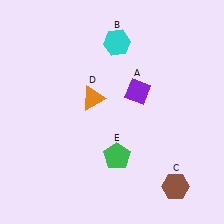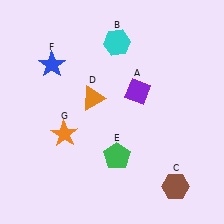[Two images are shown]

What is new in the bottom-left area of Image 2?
An orange star (G) was added in the bottom-left area of Image 2.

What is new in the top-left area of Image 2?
A blue star (F) was added in the top-left area of Image 2.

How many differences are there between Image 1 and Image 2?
There are 2 differences between the two images.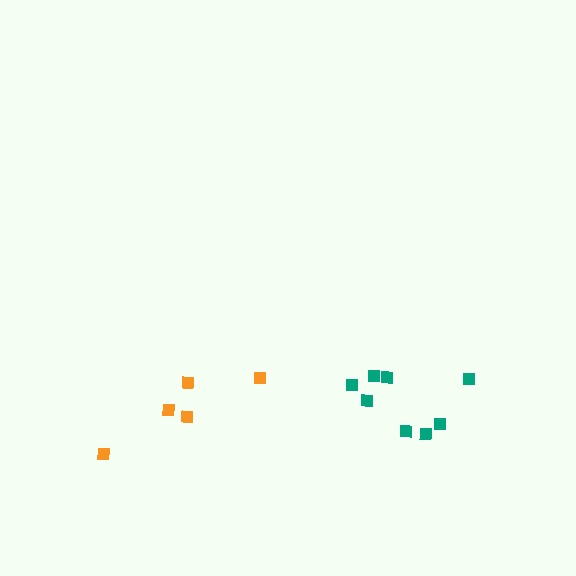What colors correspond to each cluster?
The clusters are colored: orange, teal.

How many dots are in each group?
Group 1: 5 dots, Group 2: 8 dots (13 total).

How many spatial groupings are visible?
There are 2 spatial groupings.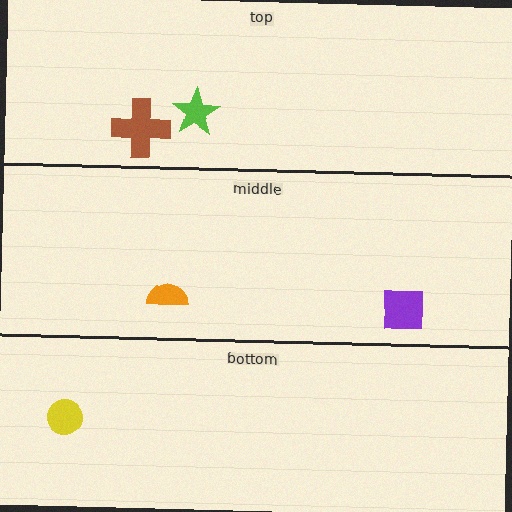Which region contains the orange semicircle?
The middle region.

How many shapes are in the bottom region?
1.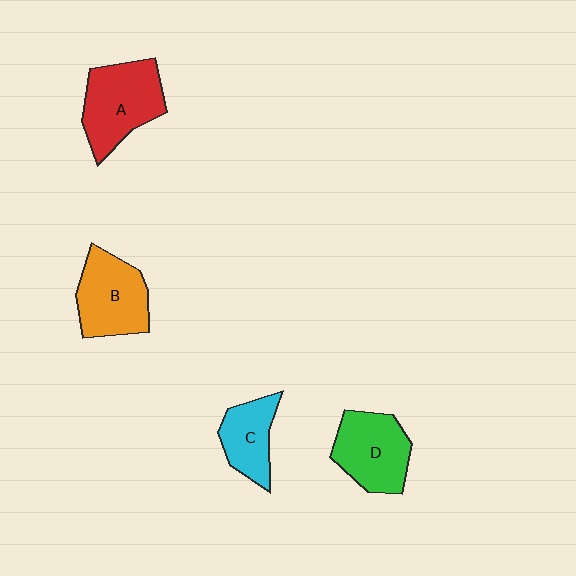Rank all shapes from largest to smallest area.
From largest to smallest: A (red), B (orange), D (green), C (cyan).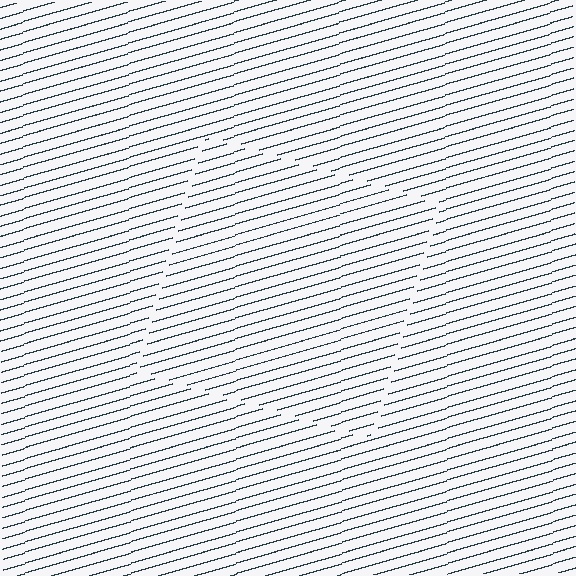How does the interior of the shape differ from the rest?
The interior of the shape contains the same grating, shifted by half a period — the contour is defined by the phase discontinuity where line-ends from the inner and outer gratings abut.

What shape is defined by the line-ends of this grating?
An illusory square. The interior of the shape contains the same grating, shifted by half a period — the contour is defined by the phase discontinuity where line-ends from the inner and outer gratings abut.